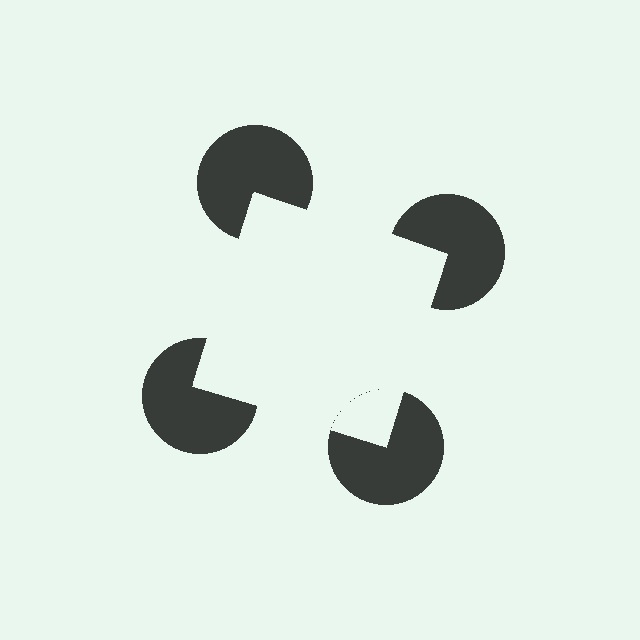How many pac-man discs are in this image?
There are 4 — one at each vertex of the illusory square.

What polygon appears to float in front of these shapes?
An illusory square — its edges are inferred from the aligned wedge cuts in the pac-man discs, not physically drawn.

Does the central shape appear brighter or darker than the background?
It typically appears slightly brighter than the background, even though no actual brightness change is drawn.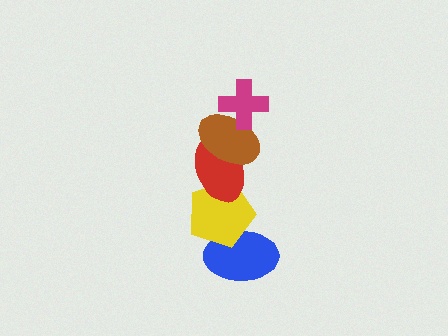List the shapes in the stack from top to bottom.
From top to bottom: the magenta cross, the brown ellipse, the red ellipse, the yellow pentagon, the blue ellipse.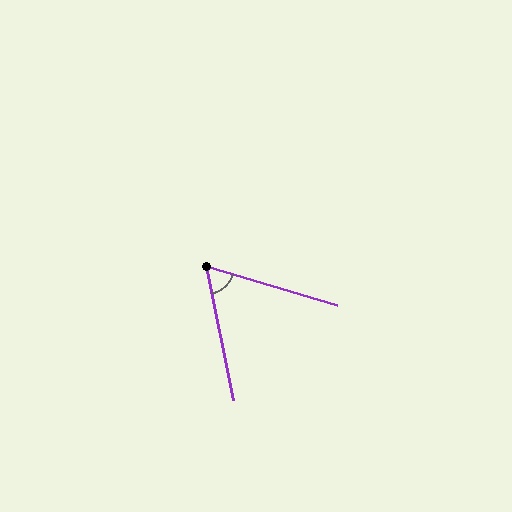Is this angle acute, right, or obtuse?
It is acute.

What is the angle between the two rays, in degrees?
Approximately 62 degrees.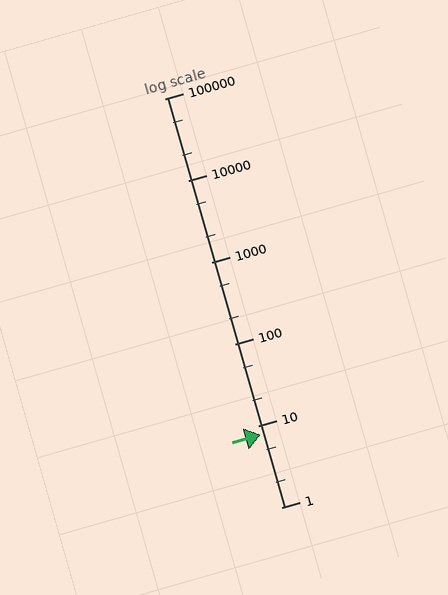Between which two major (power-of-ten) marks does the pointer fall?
The pointer is between 1 and 10.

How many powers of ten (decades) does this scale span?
The scale spans 5 decades, from 1 to 100000.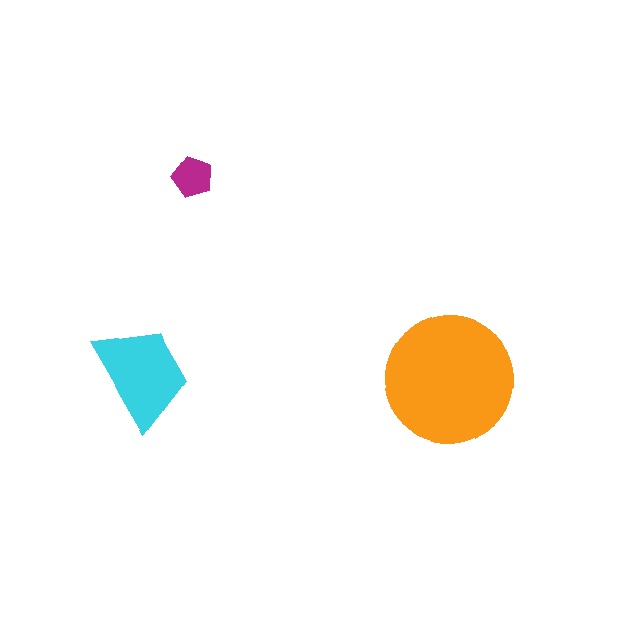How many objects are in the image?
There are 3 objects in the image.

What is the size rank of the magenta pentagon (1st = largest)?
3rd.